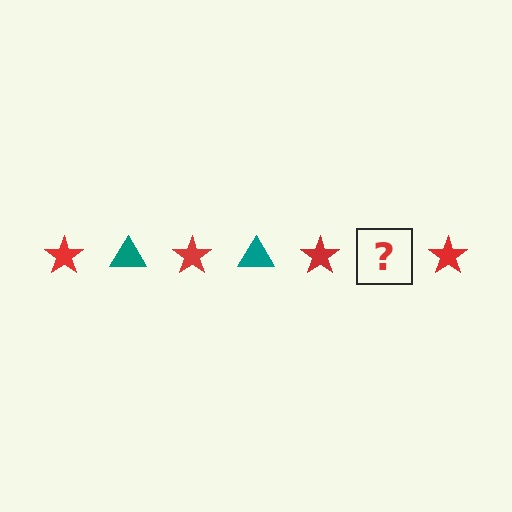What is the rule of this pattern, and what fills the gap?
The rule is that the pattern alternates between red star and teal triangle. The gap should be filled with a teal triangle.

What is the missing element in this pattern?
The missing element is a teal triangle.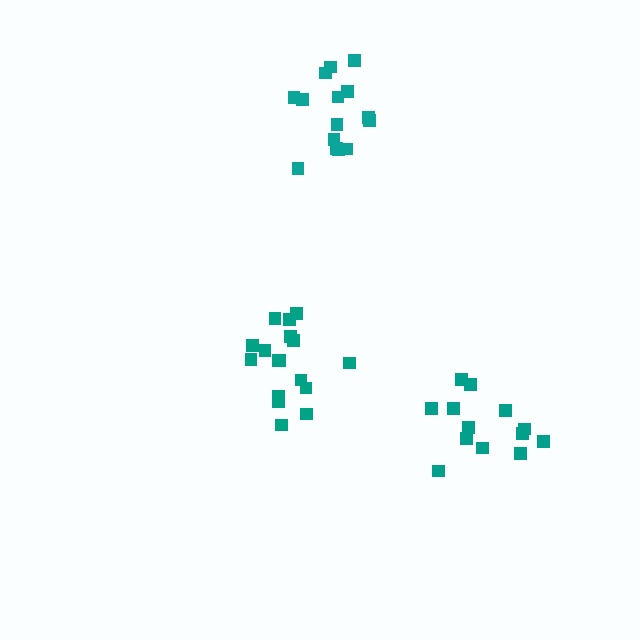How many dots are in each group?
Group 1: 15 dots, Group 2: 17 dots, Group 3: 13 dots (45 total).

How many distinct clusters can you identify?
There are 3 distinct clusters.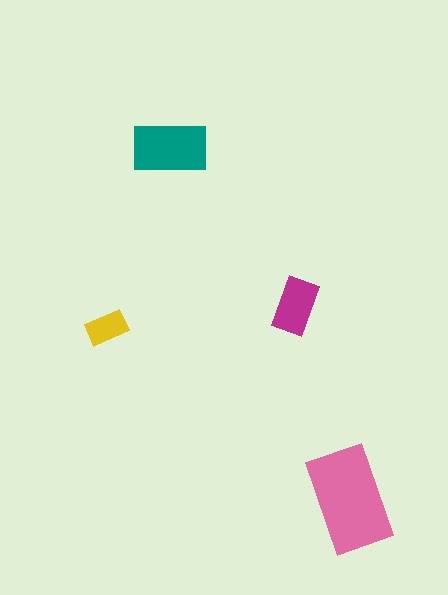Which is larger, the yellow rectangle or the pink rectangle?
The pink one.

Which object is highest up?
The teal rectangle is topmost.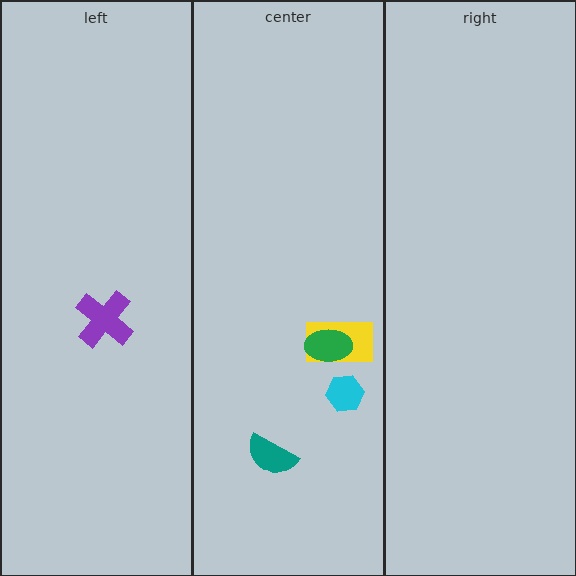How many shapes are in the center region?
4.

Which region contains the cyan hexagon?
The center region.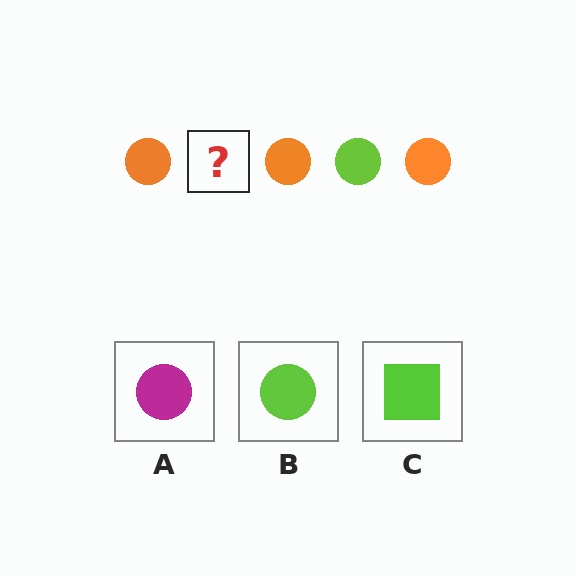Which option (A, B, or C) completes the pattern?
B.